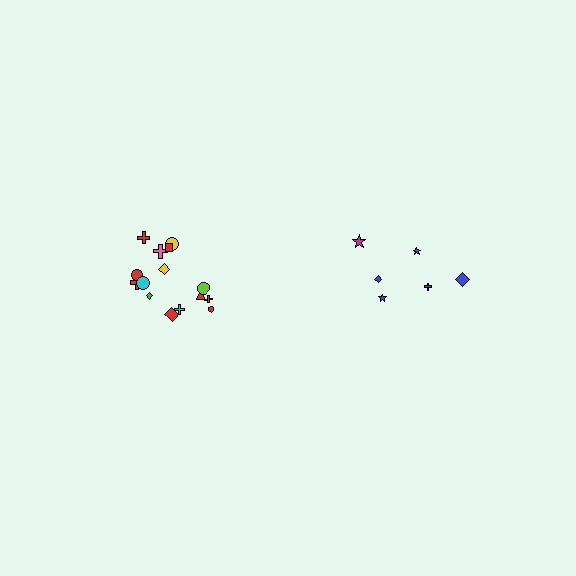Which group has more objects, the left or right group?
The left group.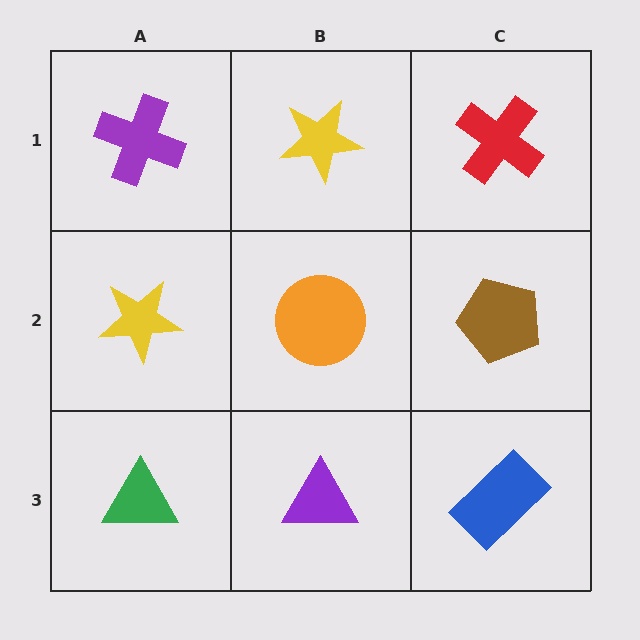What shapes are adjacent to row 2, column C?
A red cross (row 1, column C), a blue rectangle (row 3, column C), an orange circle (row 2, column B).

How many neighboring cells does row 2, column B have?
4.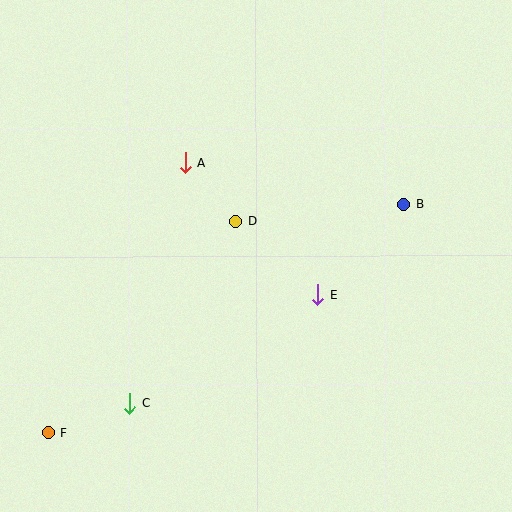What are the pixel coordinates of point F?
Point F is at (48, 433).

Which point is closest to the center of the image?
Point D at (236, 221) is closest to the center.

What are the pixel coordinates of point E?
Point E is at (318, 295).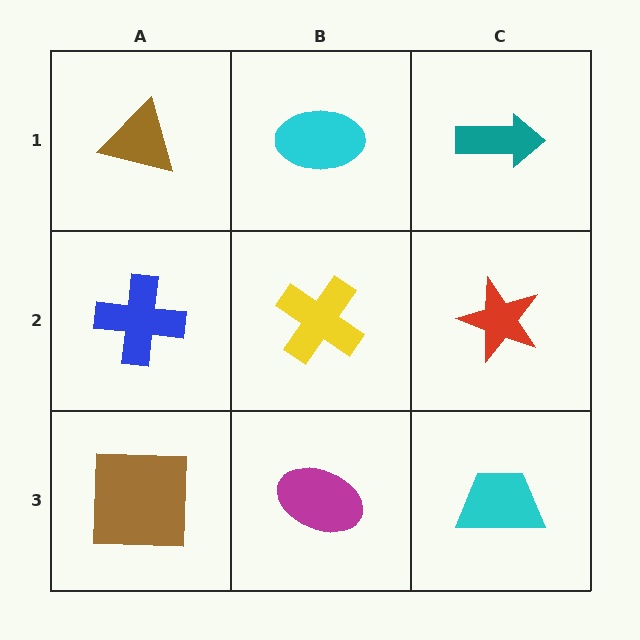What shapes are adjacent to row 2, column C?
A teal arrow (row 1, column C), a cyan trapezoid (row 3, column C), a yellow cross (row 2, column B).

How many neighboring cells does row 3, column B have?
3.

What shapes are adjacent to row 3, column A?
A blue cross (row 2, column A), a magenta ellipse (row 3, column B).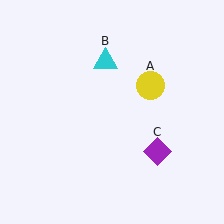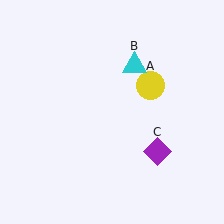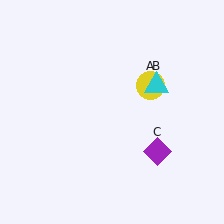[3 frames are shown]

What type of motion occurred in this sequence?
The cyan triangle (object B) rotated clockwise around the center of the scene.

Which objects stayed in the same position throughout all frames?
Yellow circle (object A) and purple diamond (object C) remained stationary.